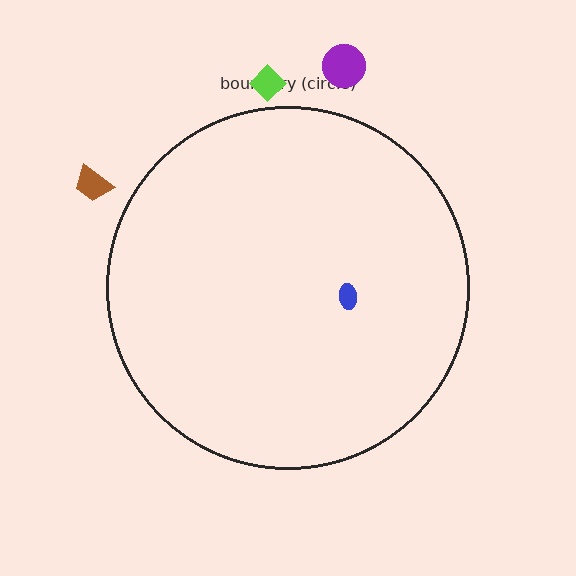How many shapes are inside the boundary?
1 inside, 3 outside.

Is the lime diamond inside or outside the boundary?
Outside.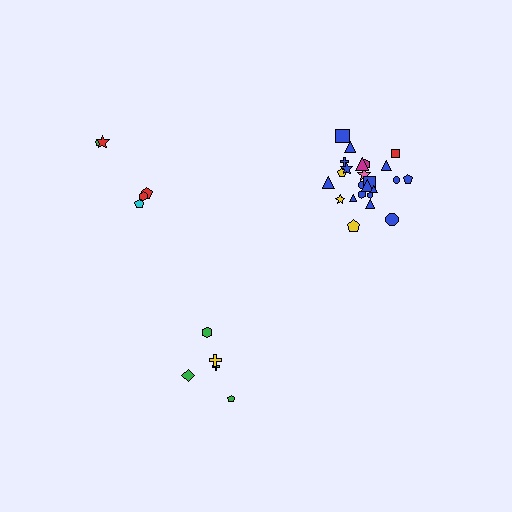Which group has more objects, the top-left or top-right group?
The top-right group.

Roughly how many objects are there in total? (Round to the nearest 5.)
Roughly 35 objects in total.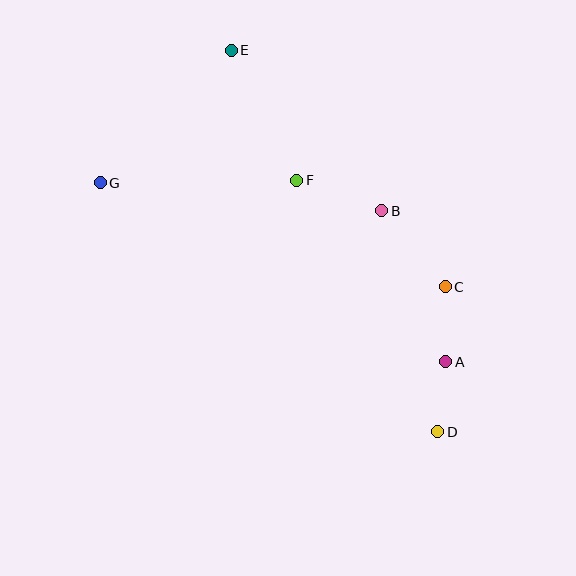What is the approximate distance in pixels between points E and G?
The distance between E and G is approximately 186 pixels.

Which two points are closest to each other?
Points A and D are closest to each other.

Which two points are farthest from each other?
Points D and E are farthest from each other.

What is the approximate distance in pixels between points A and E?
The distance between A and E is approximately 378 pixels.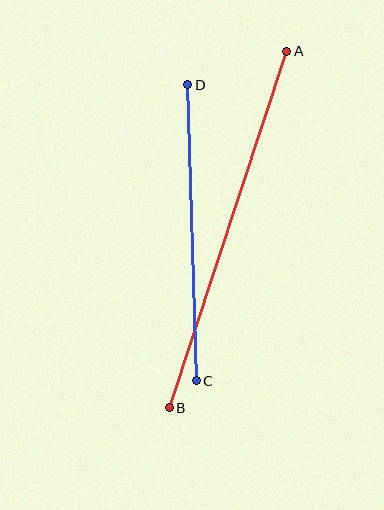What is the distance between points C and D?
The distance is approximately 296 pixels.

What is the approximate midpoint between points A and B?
The midpoint is at approximately (228, 229) pixels.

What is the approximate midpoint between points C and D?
The midpoint is at approximately (192, 233) pixels.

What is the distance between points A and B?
The distance is approximately 375 pixels.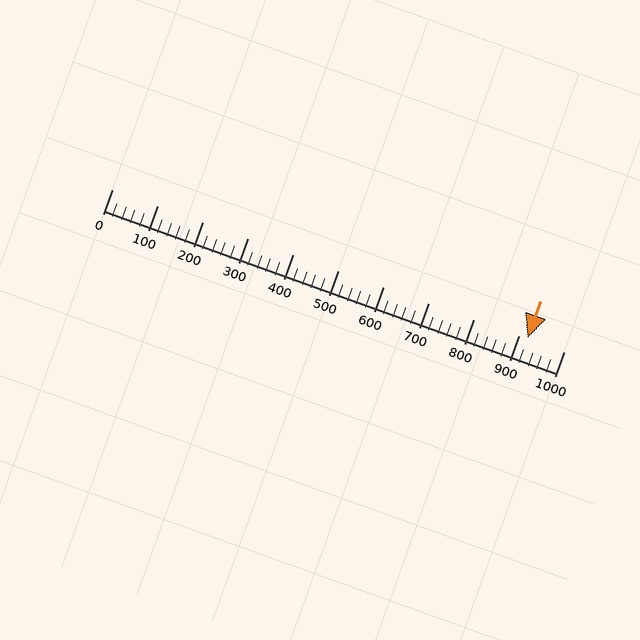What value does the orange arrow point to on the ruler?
The orange arrow points to approximately 920.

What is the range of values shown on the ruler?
The ruler shows values from 0 to 1000.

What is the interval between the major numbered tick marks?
The major tick marks are spaced 100 units apart.